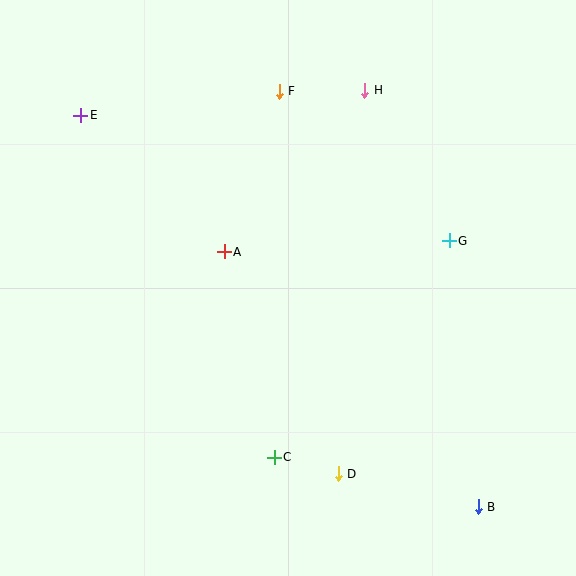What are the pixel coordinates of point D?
Point D is at (338, 474).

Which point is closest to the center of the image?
Point A at (224, 252) is closest to the center.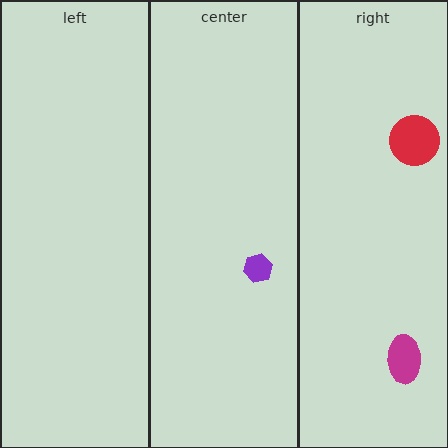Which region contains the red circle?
The right region.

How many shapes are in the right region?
2.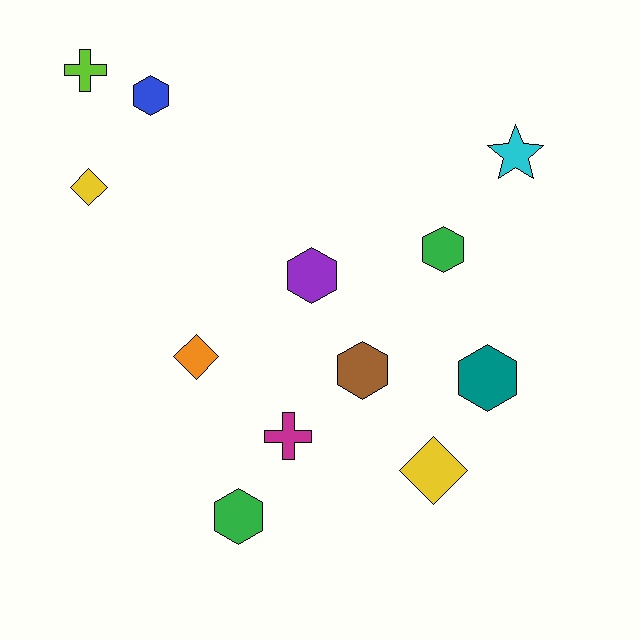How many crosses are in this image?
There are 2 crosses.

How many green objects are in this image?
There are 2 green objects.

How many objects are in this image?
There are 12 objects.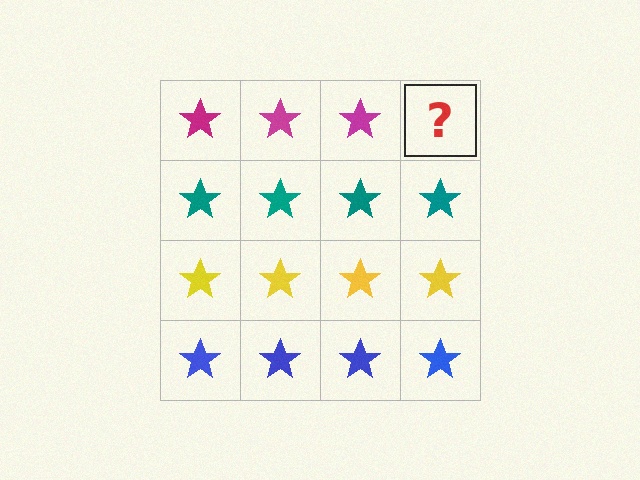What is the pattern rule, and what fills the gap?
The rule is that each row has a consistent color. The gap should be filled with a magenta star.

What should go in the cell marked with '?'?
The missing cell should contain a magenta star.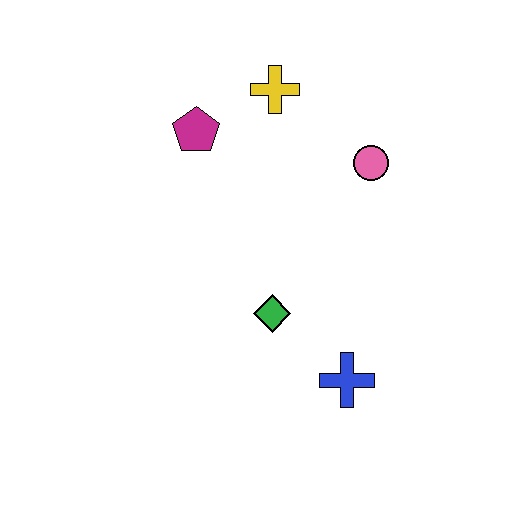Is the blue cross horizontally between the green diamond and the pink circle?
Yes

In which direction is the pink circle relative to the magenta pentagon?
The pink circle is to the right of the magenta pentagon.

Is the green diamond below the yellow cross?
Yes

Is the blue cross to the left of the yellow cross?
No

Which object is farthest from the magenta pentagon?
The blue cross is farthest from the magenta pentagon.